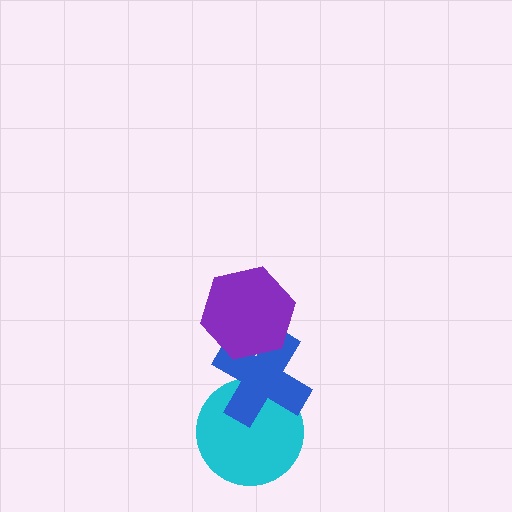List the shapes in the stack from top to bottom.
From top to bottom: the purple hexagon, the blue cross, the cyan circle.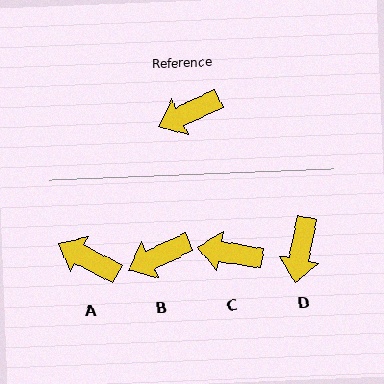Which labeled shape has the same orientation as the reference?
B.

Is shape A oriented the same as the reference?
No, it is off by about 52 degrees.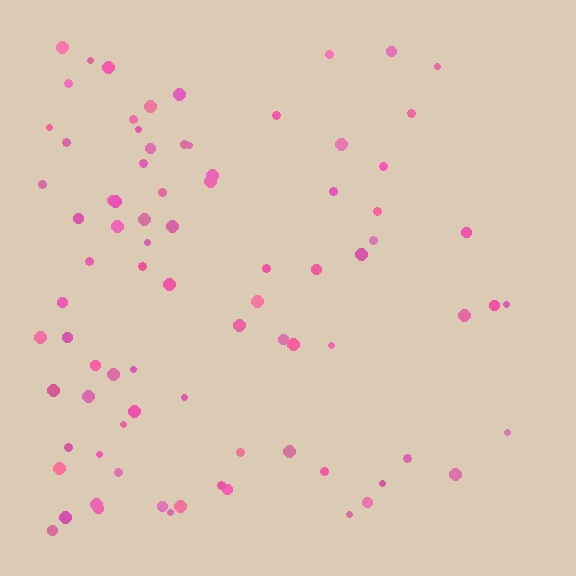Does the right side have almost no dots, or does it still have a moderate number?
Still a moderate number, just noticeably fewer than the left.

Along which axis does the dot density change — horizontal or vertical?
Horizontal.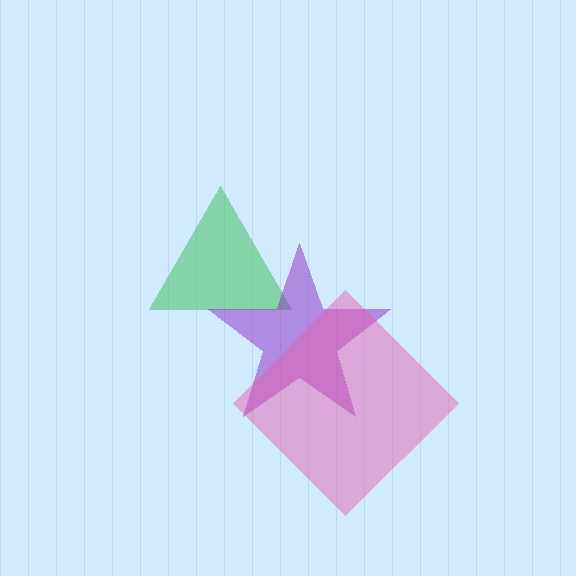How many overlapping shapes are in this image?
There are 3 overlapping shapes in the image.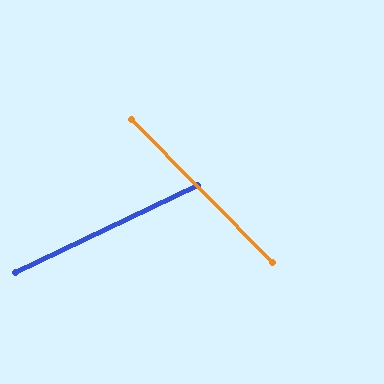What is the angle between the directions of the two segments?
Approximately 71 degrees.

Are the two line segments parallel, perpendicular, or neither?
Neither parallel nor perpendicular — they differ by about 71°.